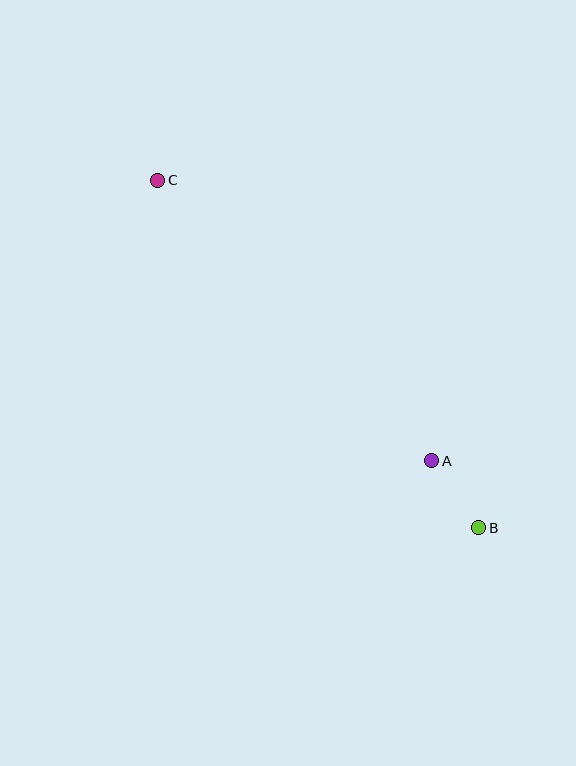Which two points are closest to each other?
Points A and B are closest to each other.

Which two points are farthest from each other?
Points B and C are farthest from each other.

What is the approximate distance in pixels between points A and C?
The distance between A and C is approximately 392 pixels.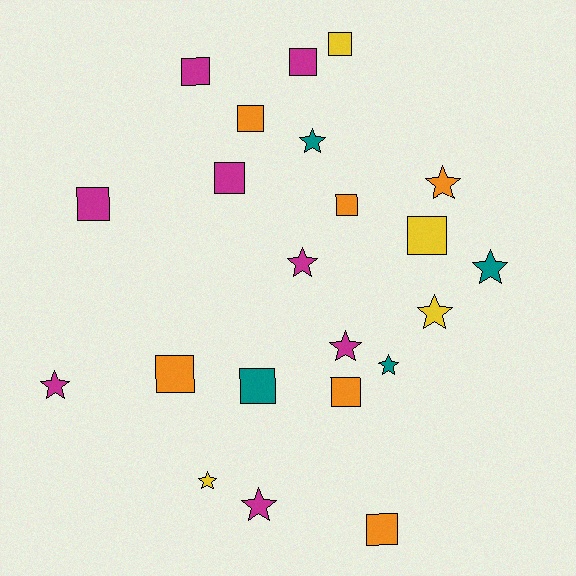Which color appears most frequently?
Magenta, with 8 objects.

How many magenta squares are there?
There are 4 magenta squares.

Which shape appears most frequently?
Square, with 12 objects.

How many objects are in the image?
There are 22 objects.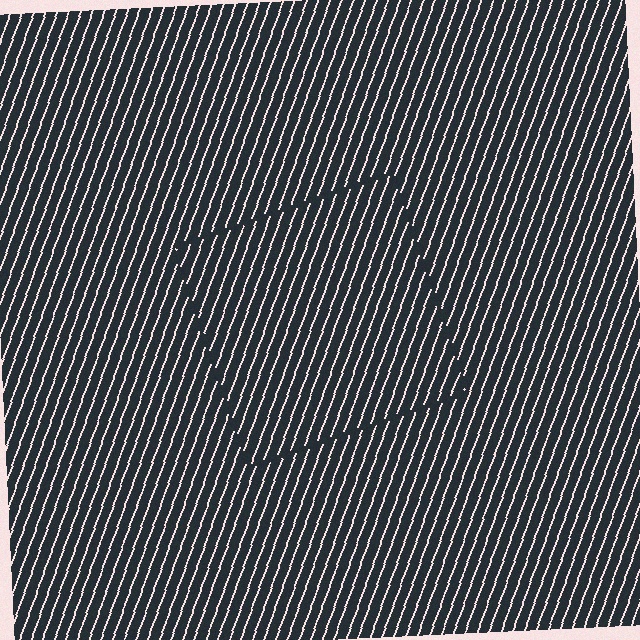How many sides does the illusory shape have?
4 sides — the line-ends trace a square.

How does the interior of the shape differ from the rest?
The interior of the shape contains the same grating, shifted by half a period — the contour is defined by the phase discontinuity where line-ends from the inner and outer gratings abut.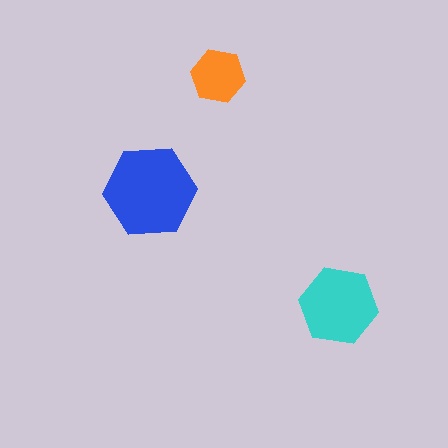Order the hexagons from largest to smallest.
the blue one, the cyan one, the orange one.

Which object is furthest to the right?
The cyan hexagon is rightmost.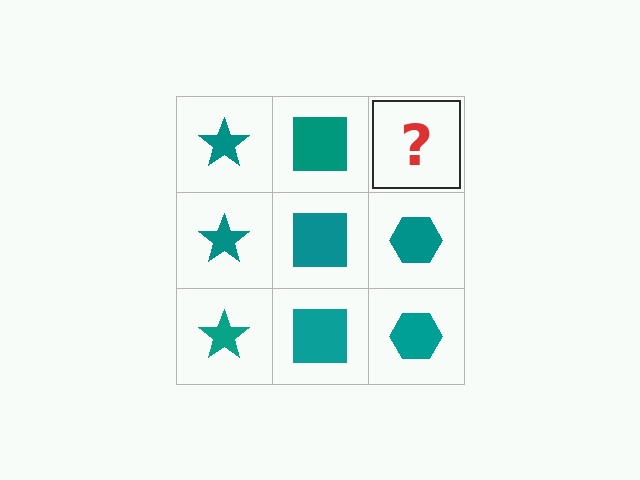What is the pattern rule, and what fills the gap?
The rule is that each column has a consistent shape. The gap should be filled with a teal hexagon.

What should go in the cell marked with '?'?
The missing cell should contain a teal hexagon.